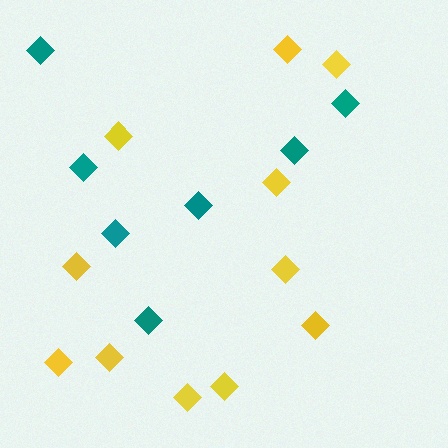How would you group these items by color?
There are 2 groups: one group of yellow diamonds (11) and one group of teal diamonds (7).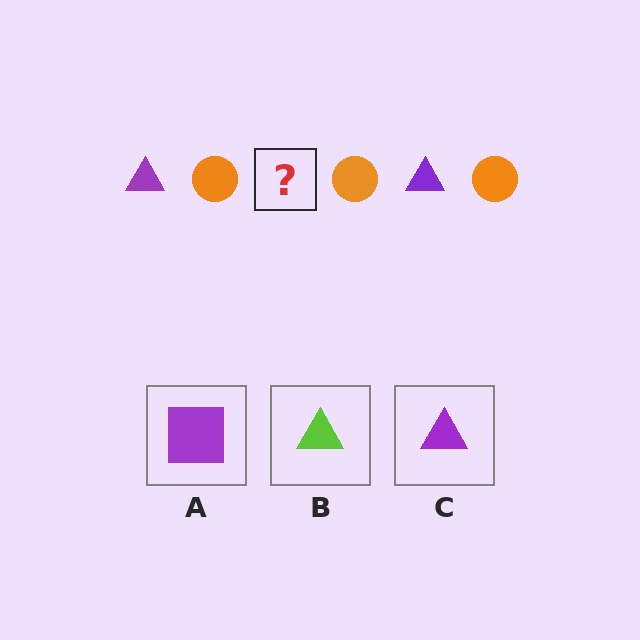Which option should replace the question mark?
Option C.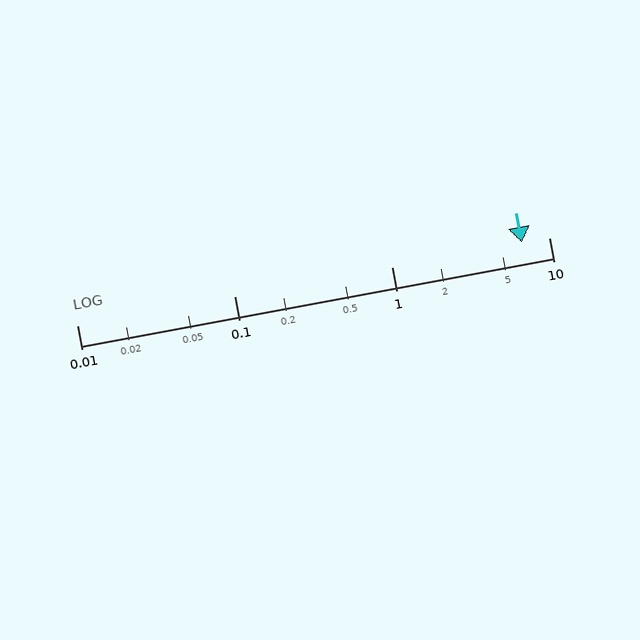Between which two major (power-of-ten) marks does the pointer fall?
The pointer is between 1 and 10.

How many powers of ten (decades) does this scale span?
The scale spans 3 decades, from 0.01 to 10.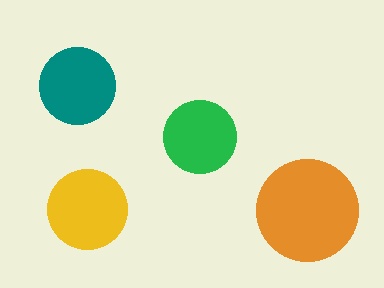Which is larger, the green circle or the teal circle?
The teal one.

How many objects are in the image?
There are 4 objects in the image.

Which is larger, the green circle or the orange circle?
The orange one.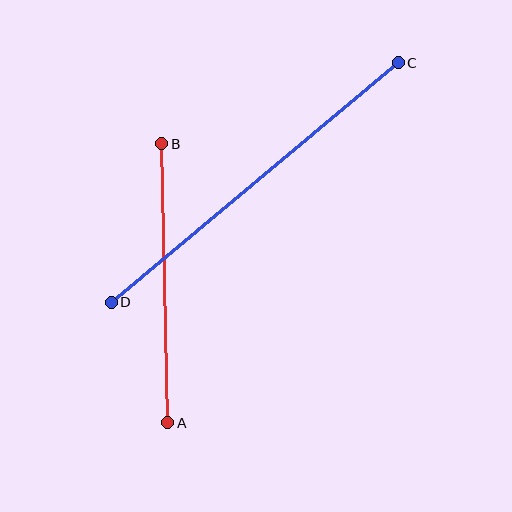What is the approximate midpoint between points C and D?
The midpoint is at approximately (255, 182) pixels.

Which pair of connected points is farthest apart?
Points C and D are farthest apart.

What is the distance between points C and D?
The distance is approximately 374 pixels.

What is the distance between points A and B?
The distance is approximately 279 pixels.